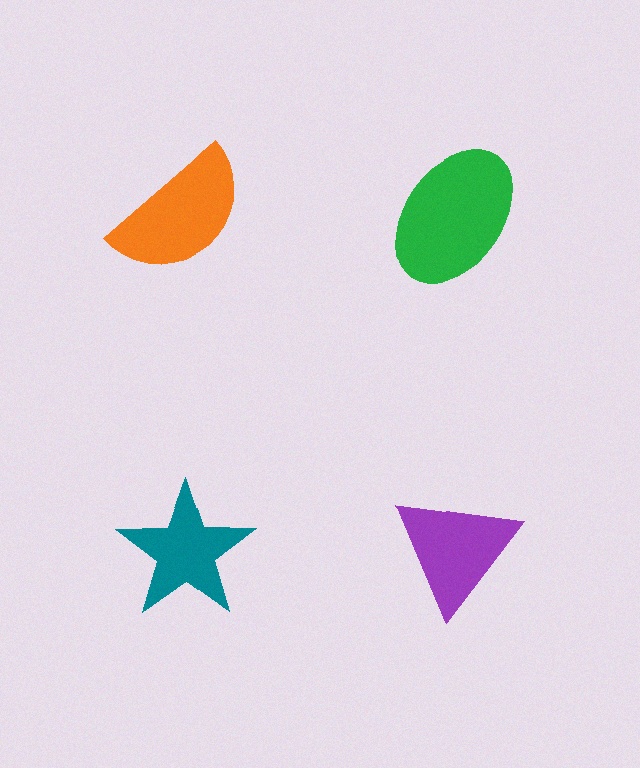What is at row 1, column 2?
A green ellipse.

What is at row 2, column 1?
A teal star.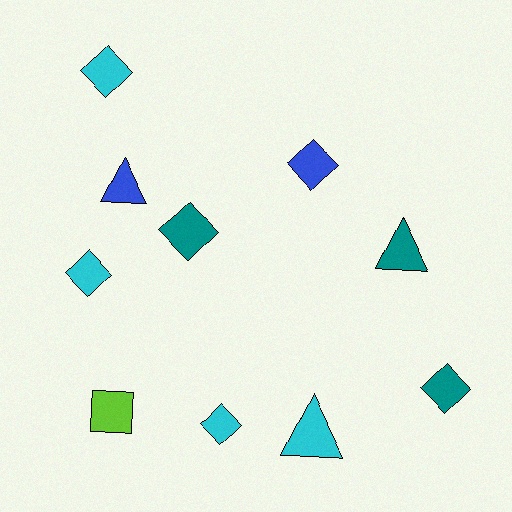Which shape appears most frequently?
Diamond, with 6 objects.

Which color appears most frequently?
Cyan, with 4 objects.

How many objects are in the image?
There are 10 objects.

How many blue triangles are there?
There is 1 blue triangle.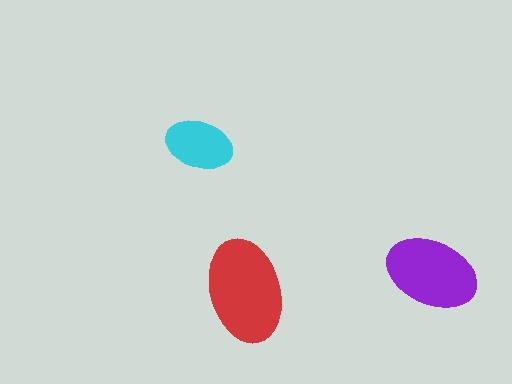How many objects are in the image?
There are 3 objects in the image.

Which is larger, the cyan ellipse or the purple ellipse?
The purple one.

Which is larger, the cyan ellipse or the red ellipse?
The red one.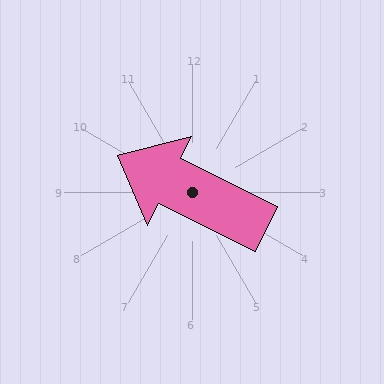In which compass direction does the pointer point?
Northwest.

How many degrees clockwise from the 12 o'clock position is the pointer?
Approximately 296 degrees.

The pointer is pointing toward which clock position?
Roughly 10 o'clock.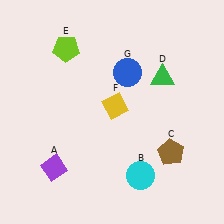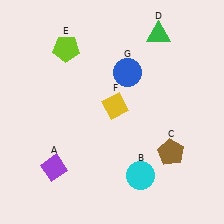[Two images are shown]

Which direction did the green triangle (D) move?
The green triangle (D) moved up.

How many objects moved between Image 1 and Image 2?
1 object moved between the two images.